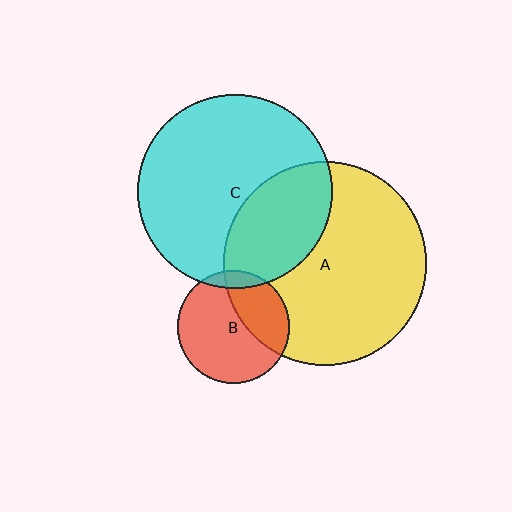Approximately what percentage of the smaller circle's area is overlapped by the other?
Approximately 30%.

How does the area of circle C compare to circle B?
Approximately 3.0 times.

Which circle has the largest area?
Circle A (yellow).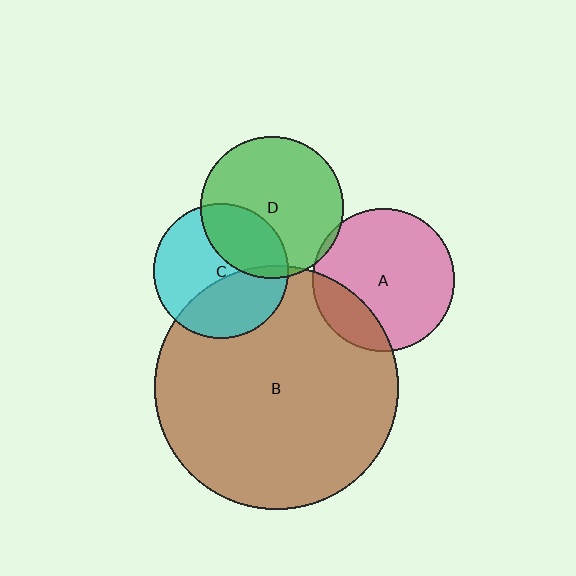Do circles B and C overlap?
Yes.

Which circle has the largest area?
Circle B (brown).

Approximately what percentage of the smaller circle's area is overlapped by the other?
Approximately 35%.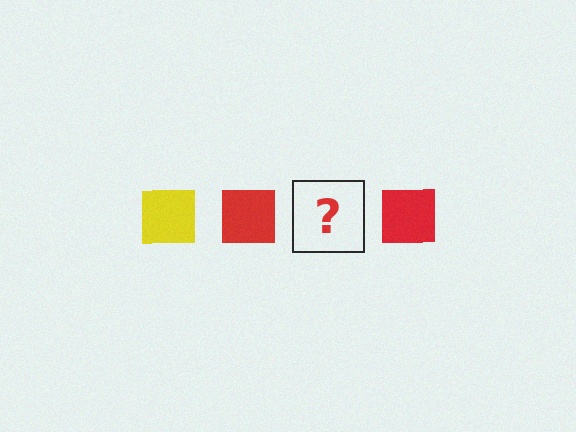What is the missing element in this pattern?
The missing element is a yellow square.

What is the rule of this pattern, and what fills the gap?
The rule is that the pattern cycles through yellow, red squares. The gap should be filled with a yellow square.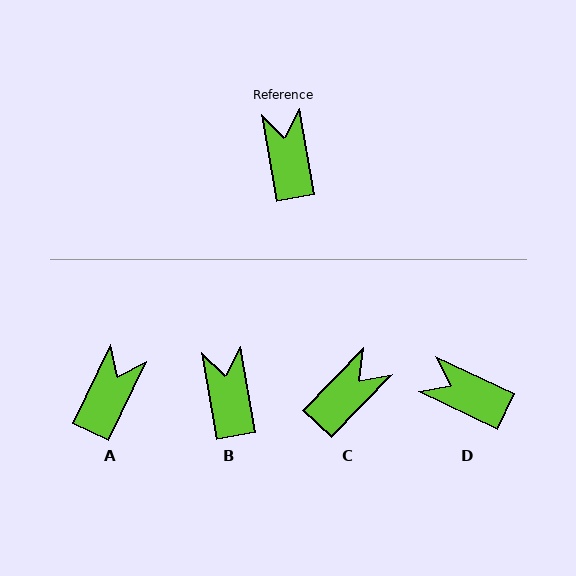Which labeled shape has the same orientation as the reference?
B.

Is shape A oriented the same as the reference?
No, it is off by about 36 degrees.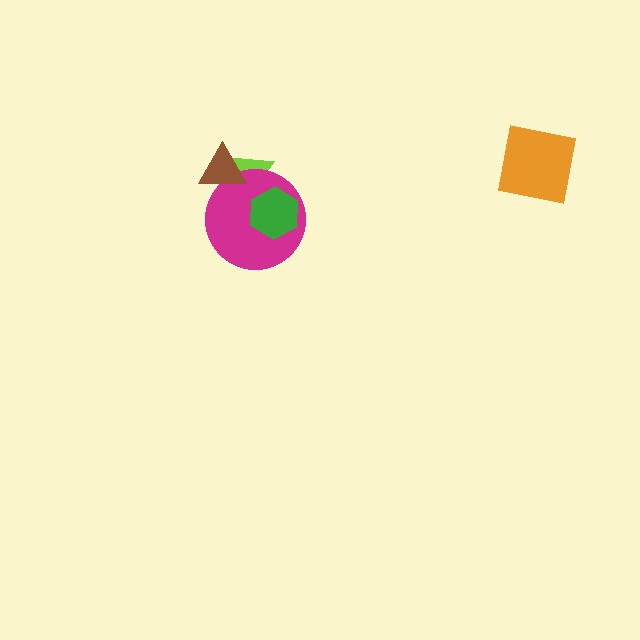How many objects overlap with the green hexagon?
1 object overlaps with the green hexagon.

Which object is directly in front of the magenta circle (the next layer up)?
The brown triangle is directly in front of the magenta circle.